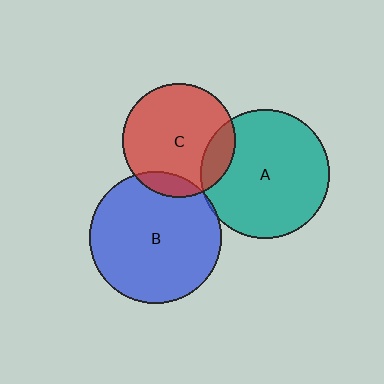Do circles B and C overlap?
Yes.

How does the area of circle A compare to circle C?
Approximately 1.3 times.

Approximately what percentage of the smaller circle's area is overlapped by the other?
Approximately 10%.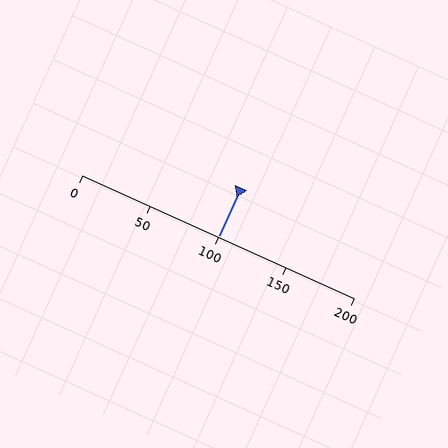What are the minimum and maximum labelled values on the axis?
The axis runs from 0 to 200.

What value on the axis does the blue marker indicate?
The marker indicates approximately 100.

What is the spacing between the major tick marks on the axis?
The major ticks are spaced 50 apart.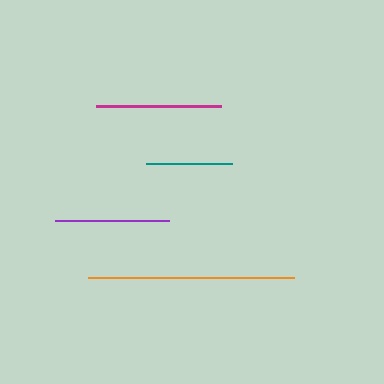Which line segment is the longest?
The orange line is the longest at approximately 206 pixels.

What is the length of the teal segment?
The teal segment is approximately 86 pixels long.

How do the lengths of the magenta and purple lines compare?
The magenta and purple lines are approximately the same length.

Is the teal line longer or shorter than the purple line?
The purple line is longer than the teal line.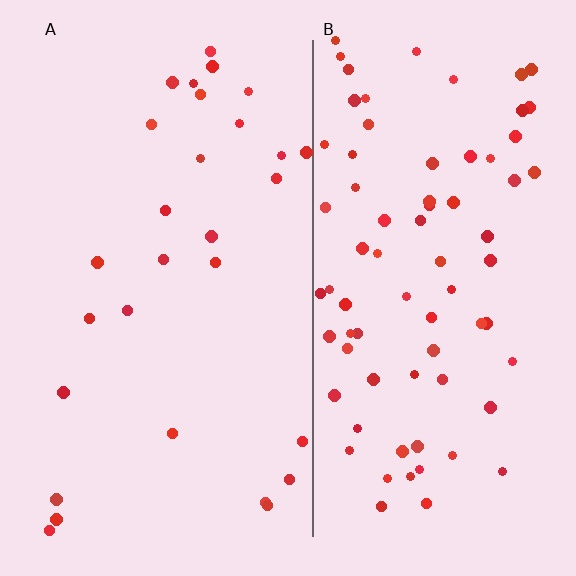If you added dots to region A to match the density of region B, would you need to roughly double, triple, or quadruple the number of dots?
Approximately triple.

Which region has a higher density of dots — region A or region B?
B (the right).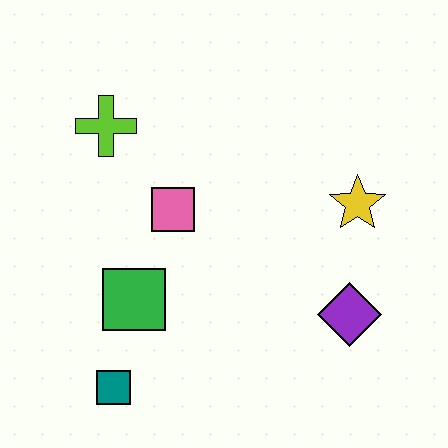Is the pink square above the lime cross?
No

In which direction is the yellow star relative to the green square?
The yellow star is to the right of the green square.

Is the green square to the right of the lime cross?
Yes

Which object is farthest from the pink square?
The purple diamond is farthest from the pink square.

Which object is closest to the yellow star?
The purple diamond is closest to the yellow star.